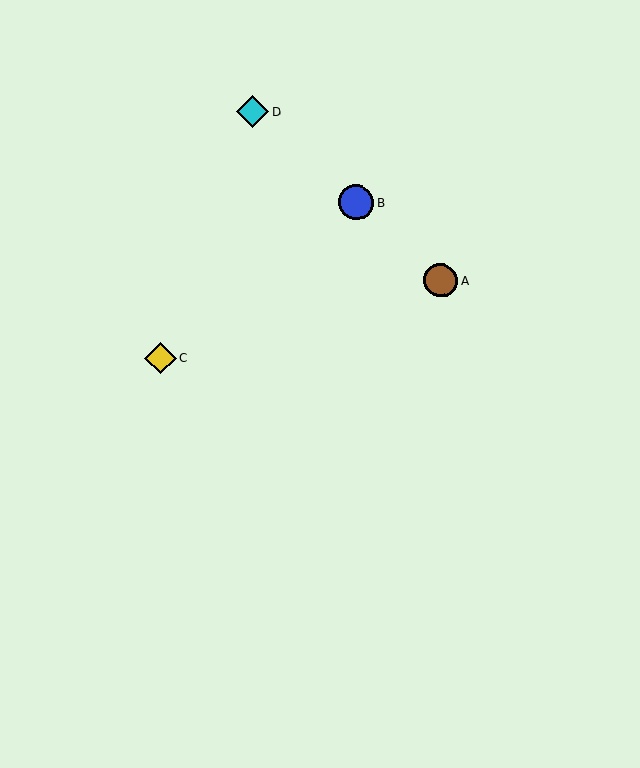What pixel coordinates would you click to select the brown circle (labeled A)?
Click at (441, 280) to select the brown circle A.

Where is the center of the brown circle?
The center of the brown circle is at (441, 280).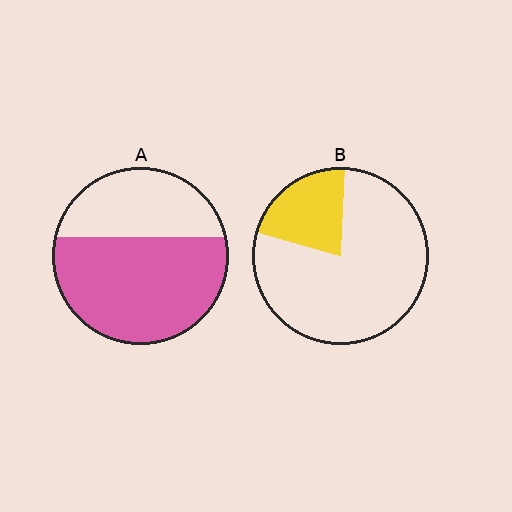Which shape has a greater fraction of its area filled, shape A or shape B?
Shape A.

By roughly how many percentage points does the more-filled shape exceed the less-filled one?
By roughly 40 percentage points (A over B).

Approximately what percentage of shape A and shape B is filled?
A is approximately 65% and B is approximately 20%.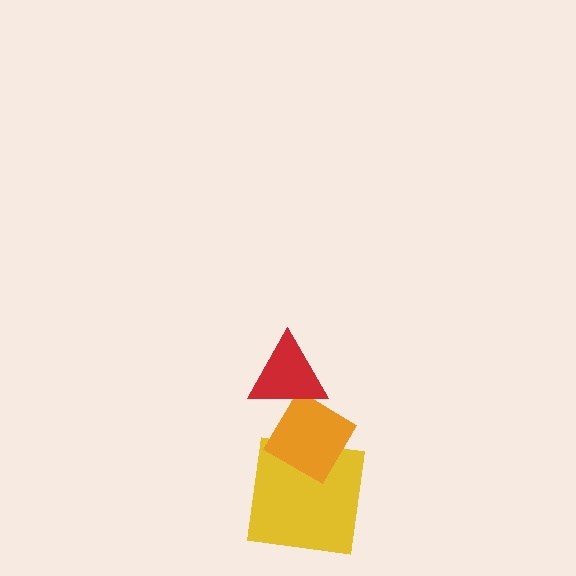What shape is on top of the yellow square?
The orange diamond is on top of the yellow square.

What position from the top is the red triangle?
The red triangle is 1st from the top.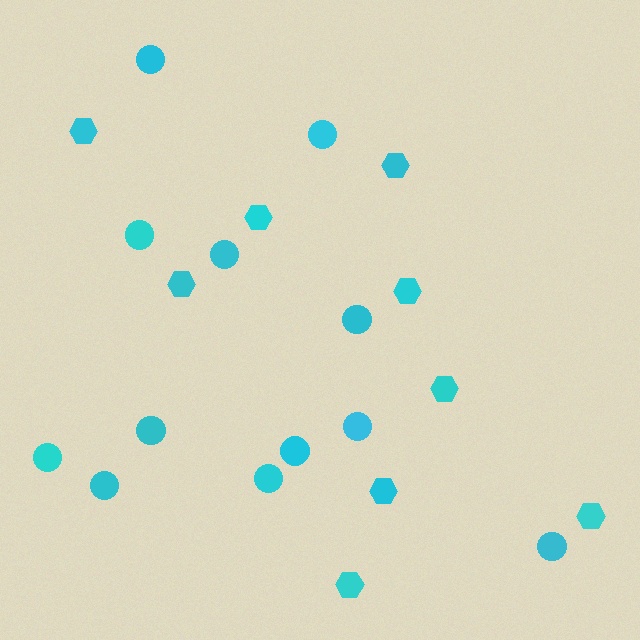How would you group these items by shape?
There are 2 groups: one group of hexagons (9) and one group of circles (12).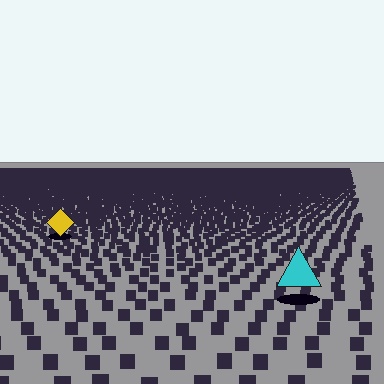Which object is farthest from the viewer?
The yellow diamond is farthest from the viewer. It appears smaller and the ground texture around it is denser.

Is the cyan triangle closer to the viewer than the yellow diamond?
Yes. The cyan triangle is closer — you can tell from the texture gradient: the ground texture is coarser near it.